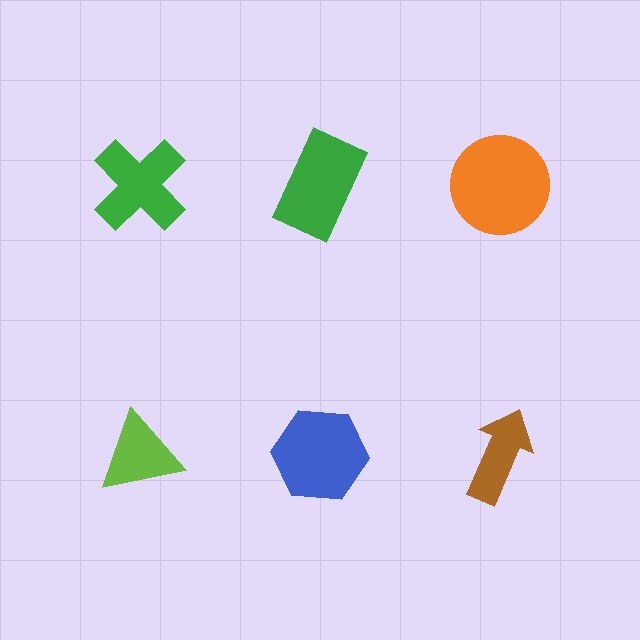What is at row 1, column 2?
A green rectangle.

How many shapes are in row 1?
3 shapes.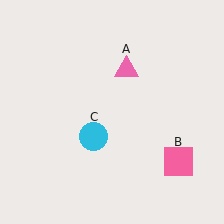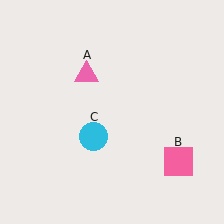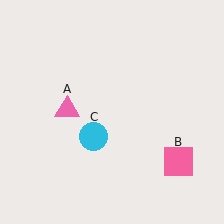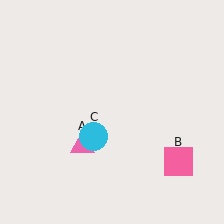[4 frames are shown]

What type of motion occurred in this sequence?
The pink triangle (object A) rotated counterclockwise around the center of the scene.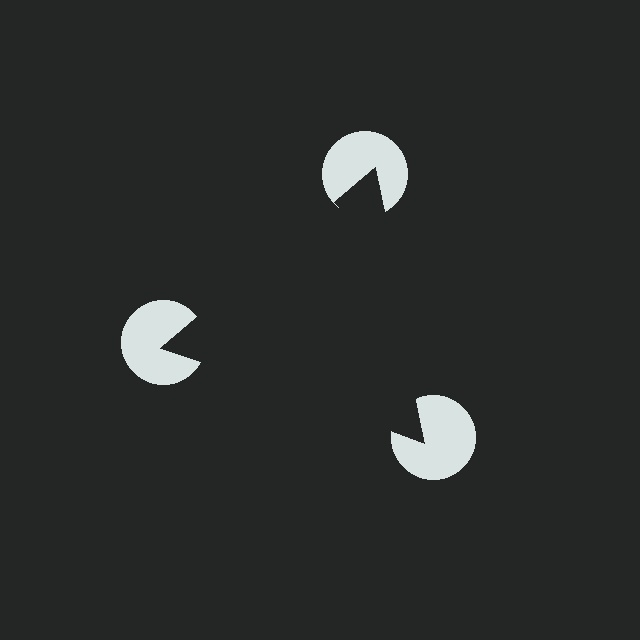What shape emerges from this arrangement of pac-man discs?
An illusory triangle — its edges are inferred from the aligned wedge cuts in the pac-man discs, not physically drawn.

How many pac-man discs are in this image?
There are 3 — one at each vertex of the illusory triangle.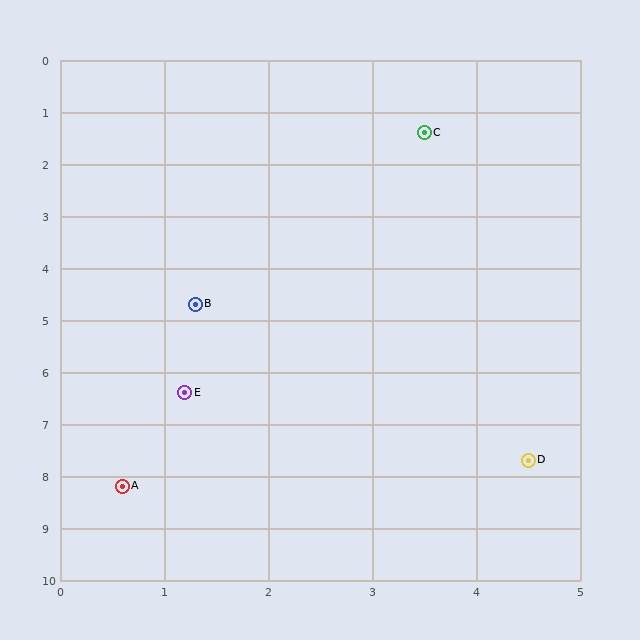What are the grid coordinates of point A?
Point A is at approximately (0.6, 8.2).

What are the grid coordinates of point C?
Point C is at approximately (3.5, 1.4).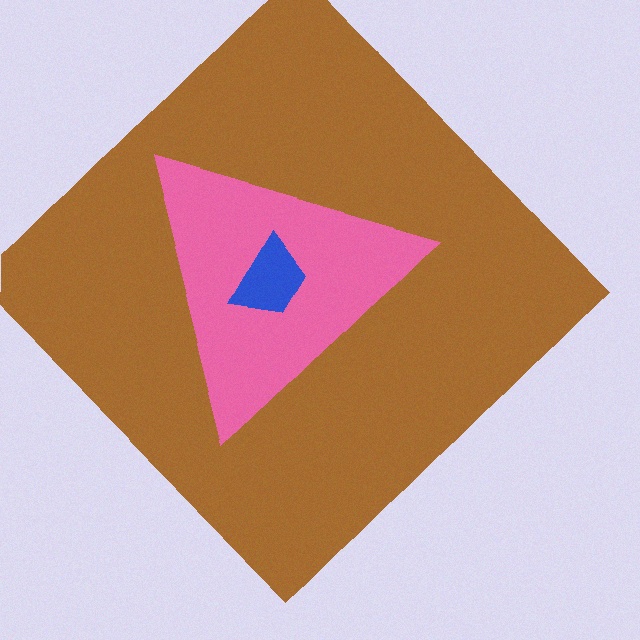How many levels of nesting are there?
3.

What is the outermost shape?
The brown diamond.